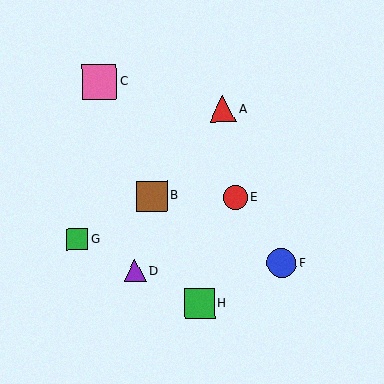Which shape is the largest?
The pink square (labeled C) is the largest.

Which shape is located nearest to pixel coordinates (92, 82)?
The pink square (labeled C) at (99, 82) is nearest to that location.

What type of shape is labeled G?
Shape G is a green square.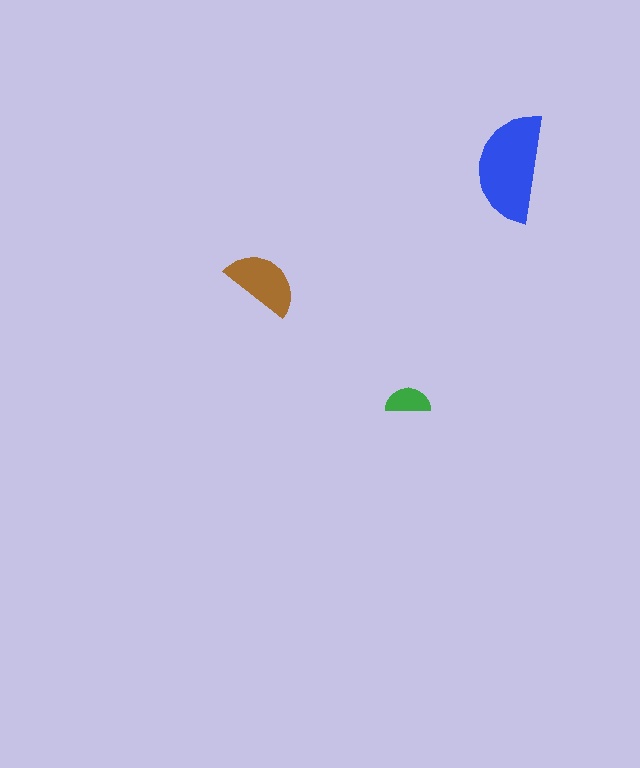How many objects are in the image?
There are 3 objects in the image.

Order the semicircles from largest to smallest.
the blue one, the brown one, the green one.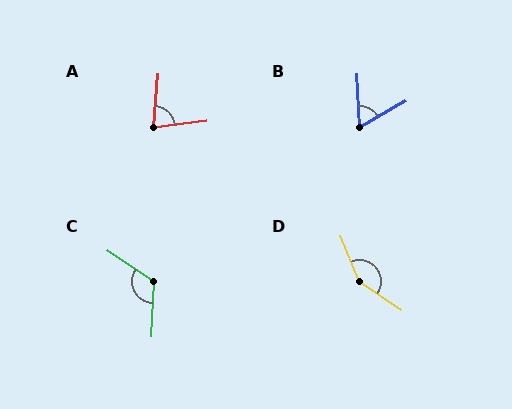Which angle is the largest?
D, at approximately 145 degrees.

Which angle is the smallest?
B, at approximately 62 degrees.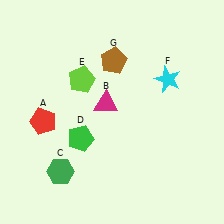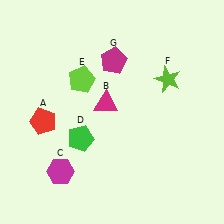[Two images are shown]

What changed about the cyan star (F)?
In Image 1, F is cyan. In Image 2, it changed to lime.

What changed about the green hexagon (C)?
In Image 1, C is green. In Image 2, it changed to magenta.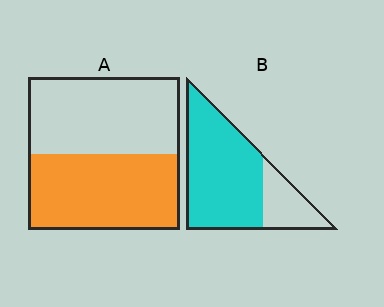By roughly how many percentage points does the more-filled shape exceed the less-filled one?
By roughly 25 percentage points (B over A).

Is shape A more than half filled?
Roughly half.